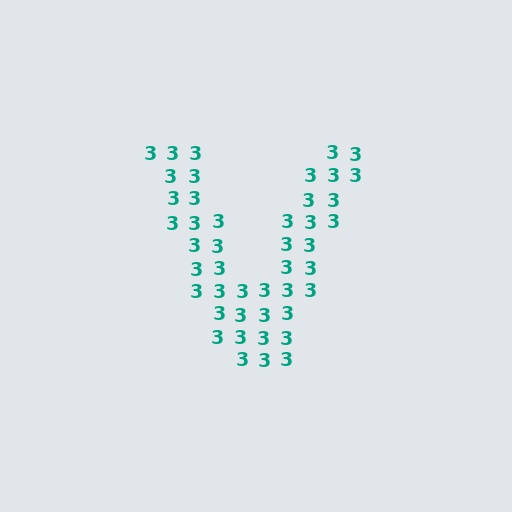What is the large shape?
The large shape is the letter V.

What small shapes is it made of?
It is made of small digit 3's.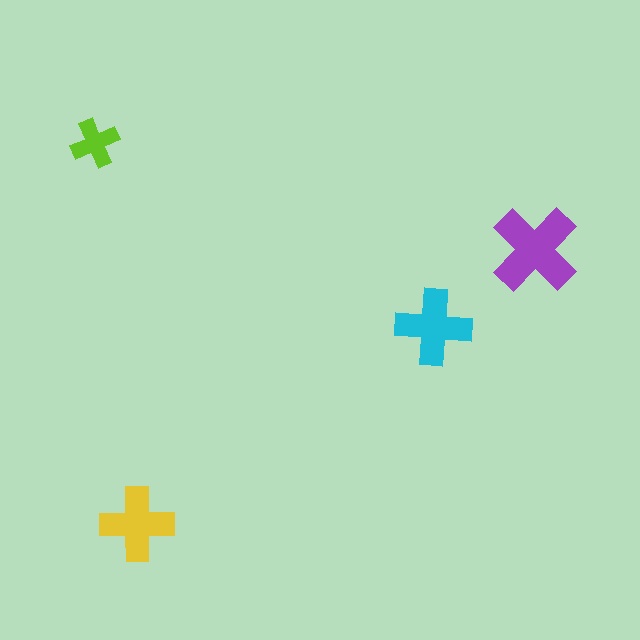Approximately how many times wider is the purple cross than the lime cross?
About 2 times wider.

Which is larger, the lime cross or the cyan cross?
The cyan one.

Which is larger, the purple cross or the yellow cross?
The purple one.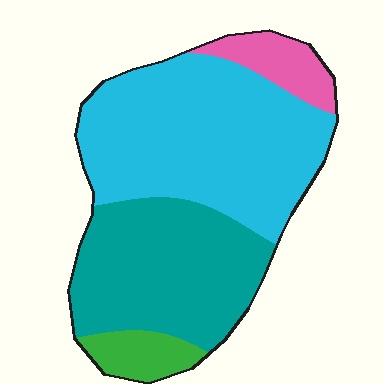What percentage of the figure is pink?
Pink takes up about one tenth (1/10) of the figure.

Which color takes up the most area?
Cyan, at roughly 50%.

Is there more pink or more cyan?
Cyan.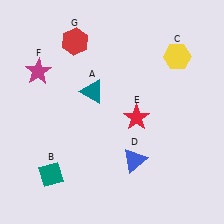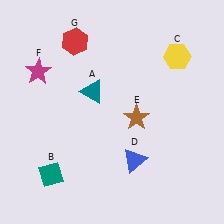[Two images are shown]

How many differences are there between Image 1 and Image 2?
There is 1 difference between the two images.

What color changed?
The star (E) changed from red in Image 1 to brown in Image 2.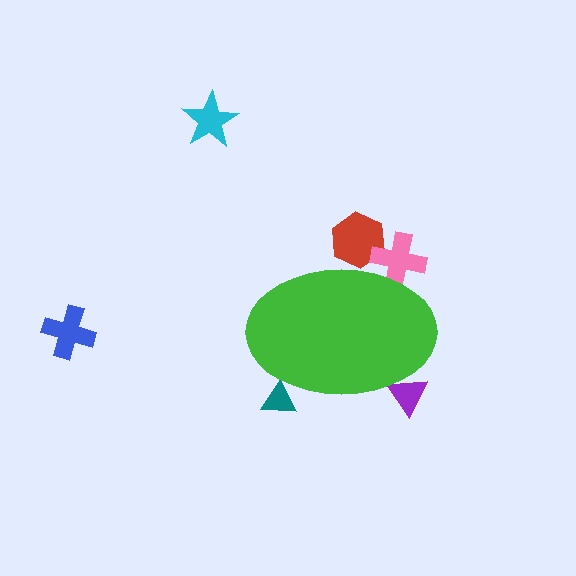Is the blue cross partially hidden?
No, the blue cross is fully visible.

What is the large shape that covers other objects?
A green ellipse.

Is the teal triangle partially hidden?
Yes, the teal triangle is partially hidden behind the green ellipse.